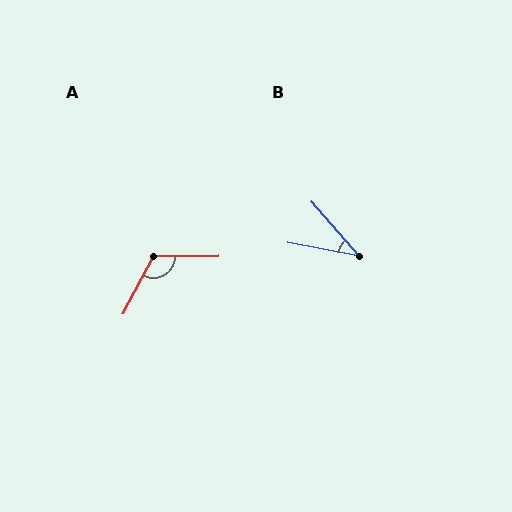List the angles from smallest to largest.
B (38°), A (118°).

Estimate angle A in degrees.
Approximately 118 degrees.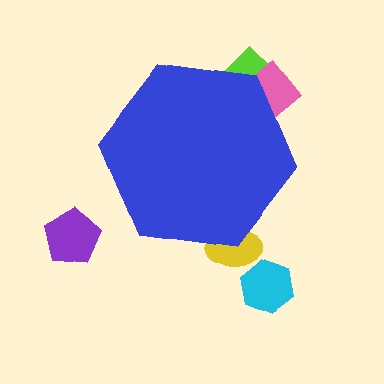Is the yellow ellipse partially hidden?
Yes, the yellow ellipse is partially hidden behind the blue hexagon.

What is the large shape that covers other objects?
A blue hexagon.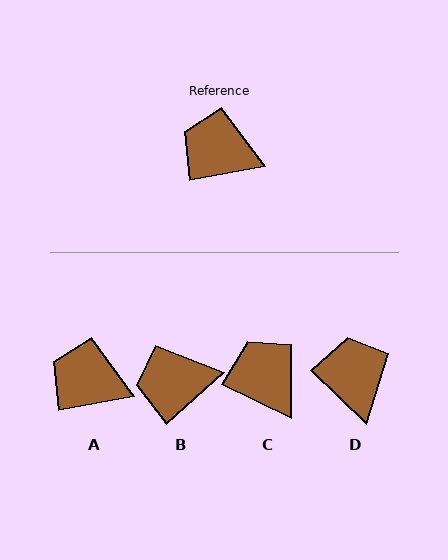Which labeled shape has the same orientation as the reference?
A.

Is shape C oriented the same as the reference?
No, it is off by about 36 degrees.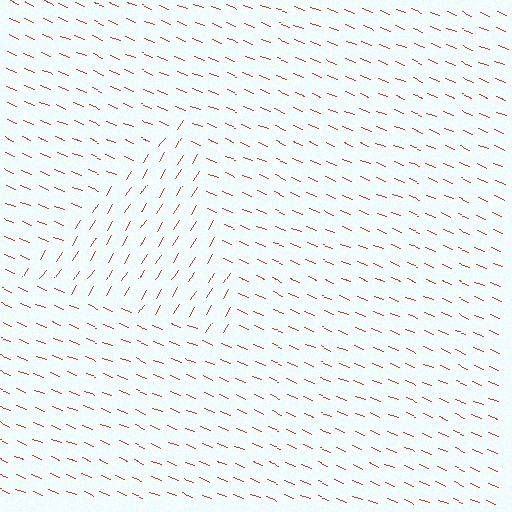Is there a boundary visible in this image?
Yes, there is a texture boundary formed by a change in line orientation.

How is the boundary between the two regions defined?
The boundary is defined purely by a change in line orientation (approximately 80 degrees difference). All lines are the same color and thickness.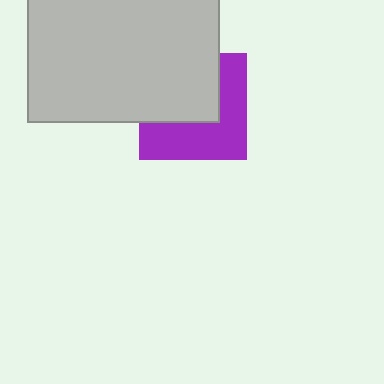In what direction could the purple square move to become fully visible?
The purple square could move toward the lower-right. That would shift it out from behind the light gray rectangle entirely.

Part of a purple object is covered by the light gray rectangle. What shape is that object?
It is a square.